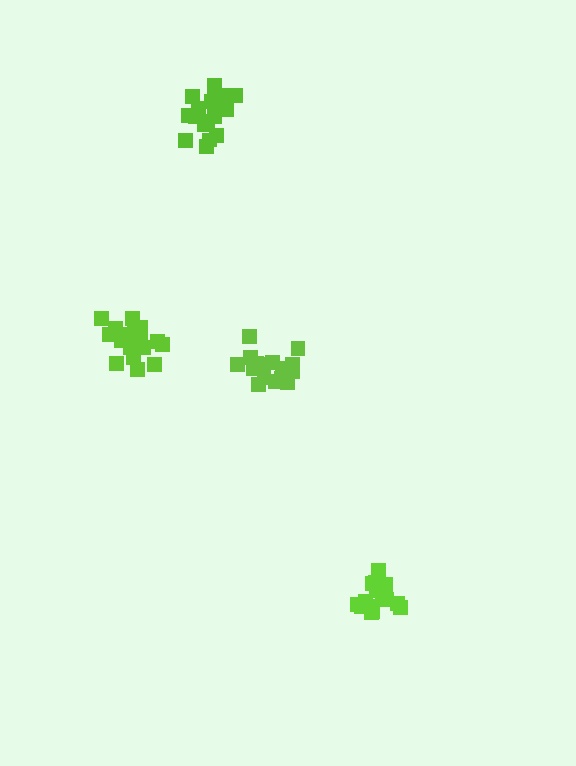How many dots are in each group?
Group 1: 19 dots, Group 2: 17 dots, Group 3: 19 dots, Group 4: 19 dots (74 total).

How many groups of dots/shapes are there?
There are 4 groups.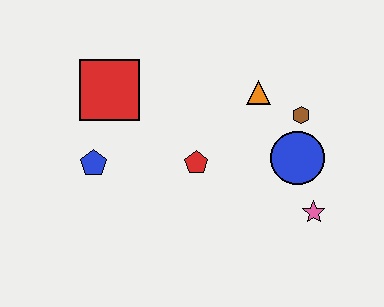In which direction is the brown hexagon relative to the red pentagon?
The brown hexagon is to the right of the red pentagon.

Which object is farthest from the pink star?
The red square is farthest from the pink star.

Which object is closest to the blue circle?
The brown hexagon is closest to the blue circle.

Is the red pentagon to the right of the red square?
Yes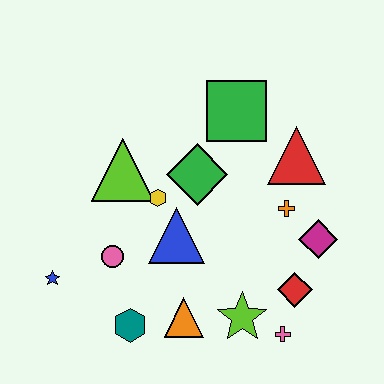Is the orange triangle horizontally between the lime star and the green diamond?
No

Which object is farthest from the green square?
The blue star is farthest from the green square.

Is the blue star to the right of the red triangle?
No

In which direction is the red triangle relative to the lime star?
The red triangle is above the lime star.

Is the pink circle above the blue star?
Yes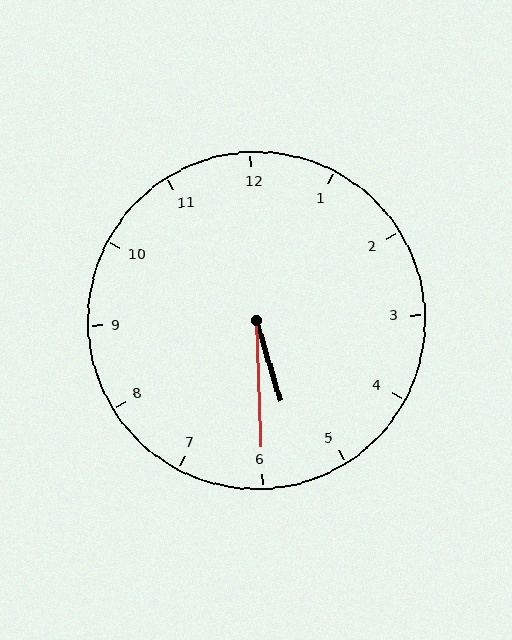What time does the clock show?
5:30.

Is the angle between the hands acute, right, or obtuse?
It is acute.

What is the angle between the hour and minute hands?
Approximately 15 degrees.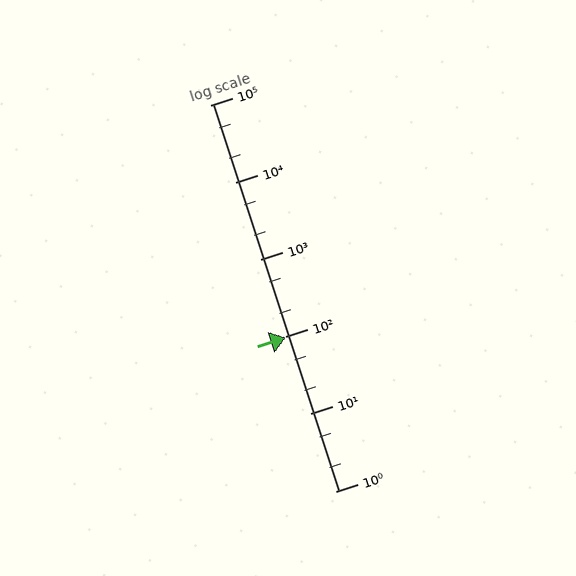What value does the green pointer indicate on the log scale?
The pointer indicates approximately 98.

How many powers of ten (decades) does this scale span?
The scale spans 5 decades, from 1 to 100000.